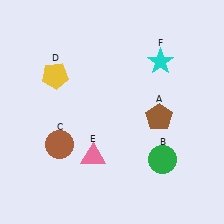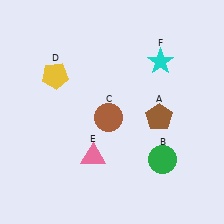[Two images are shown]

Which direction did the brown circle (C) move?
The brown circle (C) moved right.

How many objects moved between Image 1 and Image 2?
1 object moved between the two images.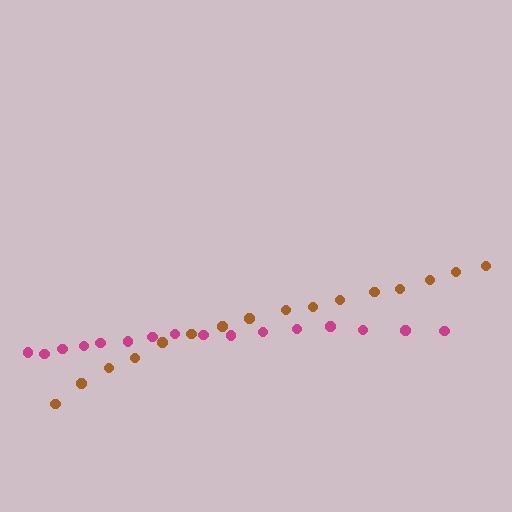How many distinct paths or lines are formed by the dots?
There are 2 distinct paths.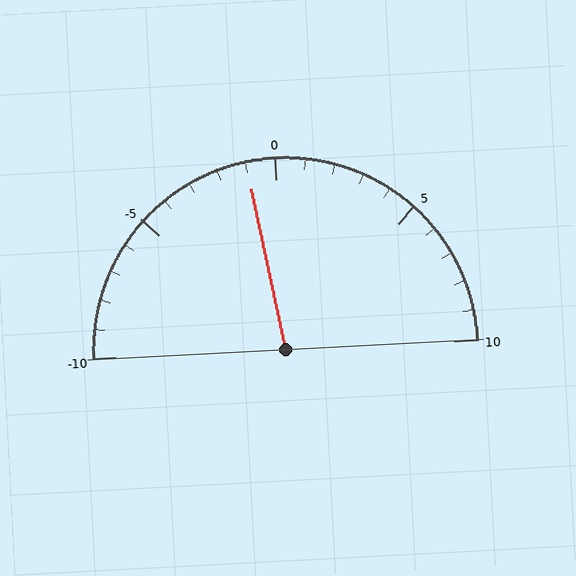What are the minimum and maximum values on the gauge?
The gauge ranges from -10 to 10.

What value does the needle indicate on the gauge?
The needle indicates approximately -1.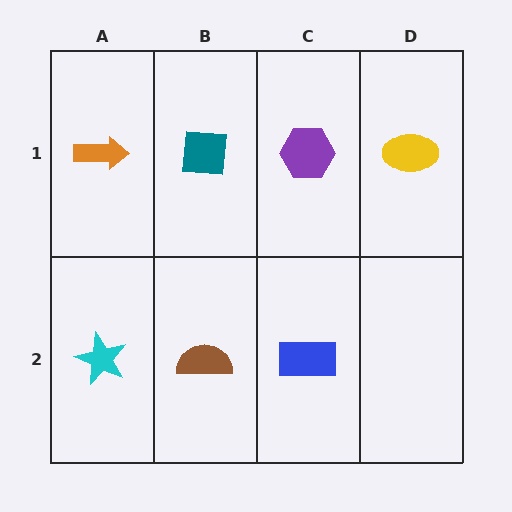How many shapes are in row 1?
4 shapes.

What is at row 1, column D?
A yellow ellipse.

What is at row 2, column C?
A blue rectangle.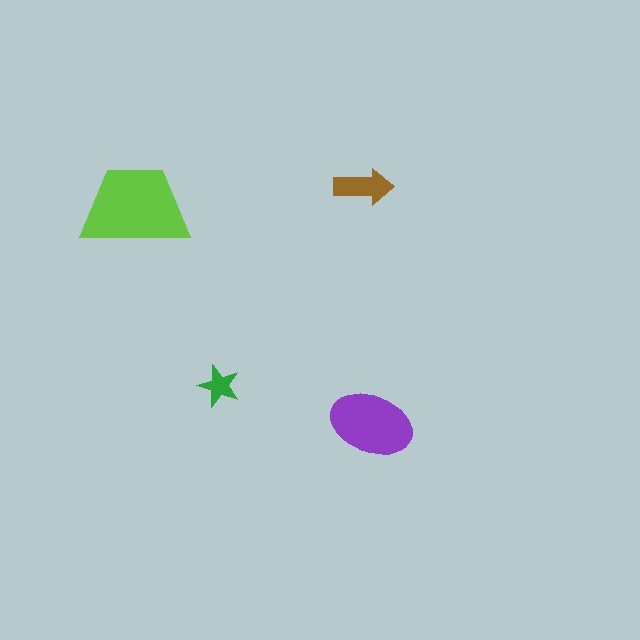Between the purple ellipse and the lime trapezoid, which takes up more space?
The lime trapezoid.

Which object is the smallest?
The green star.